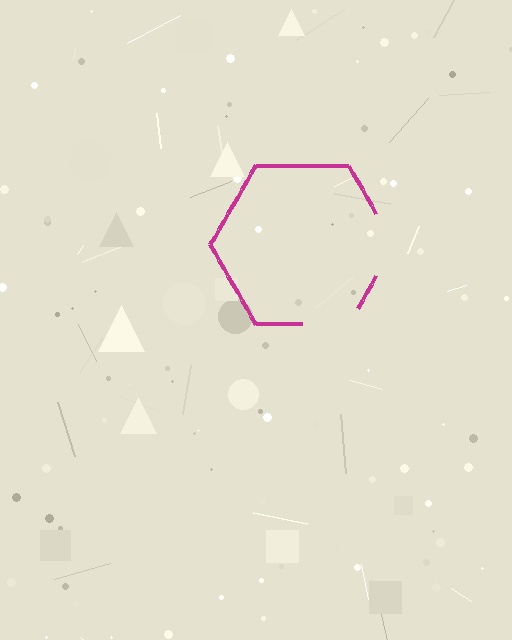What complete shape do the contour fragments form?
The contour fragments form a hexagon.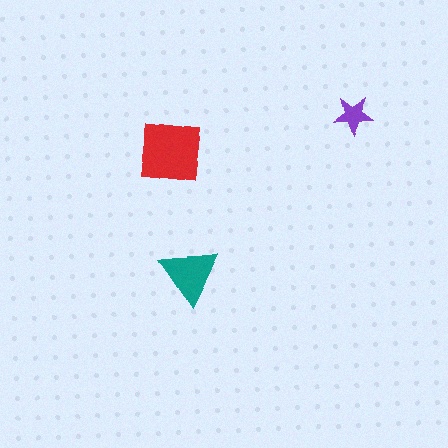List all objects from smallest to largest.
The purple star, the teal triangle, the red square.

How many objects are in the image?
There are 3 objects in the image.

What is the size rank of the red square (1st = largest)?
1st.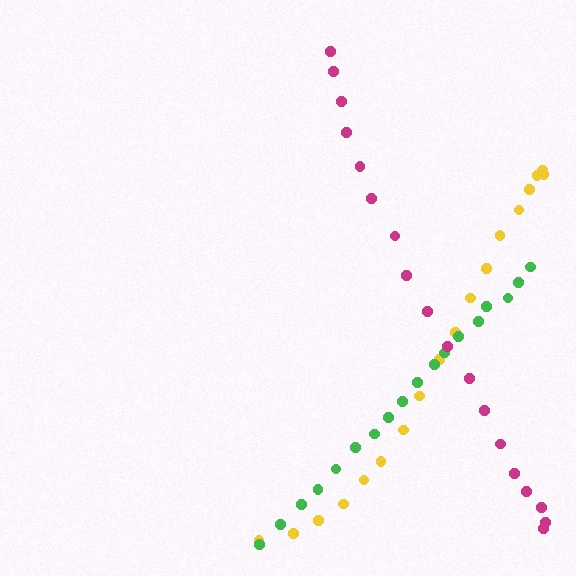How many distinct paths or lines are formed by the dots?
There are 3 distinct paths.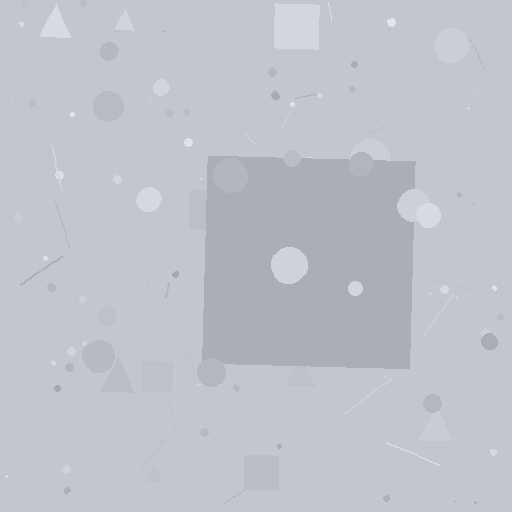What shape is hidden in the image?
A square is hidden in the image.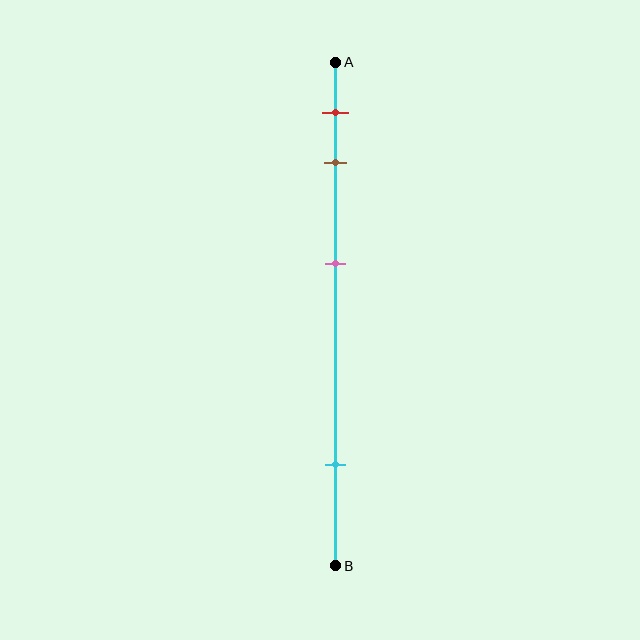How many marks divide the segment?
There are 4 marks dividing the segment.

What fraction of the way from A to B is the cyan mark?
The cyan mark is approximately 80% (0.8) of the way from A to B.